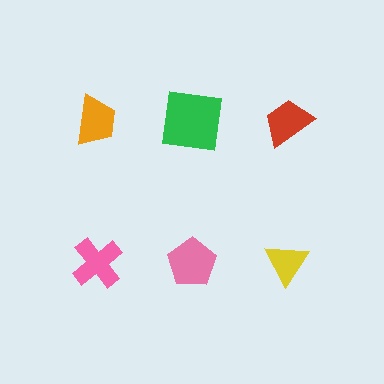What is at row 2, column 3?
A yellow triangle.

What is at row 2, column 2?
A pink pentagon.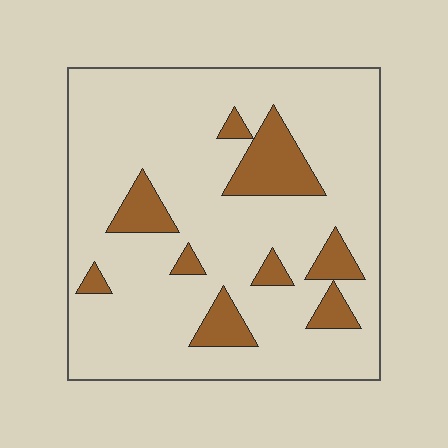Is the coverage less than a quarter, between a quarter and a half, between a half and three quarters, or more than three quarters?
Less than a quarter.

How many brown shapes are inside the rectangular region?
9.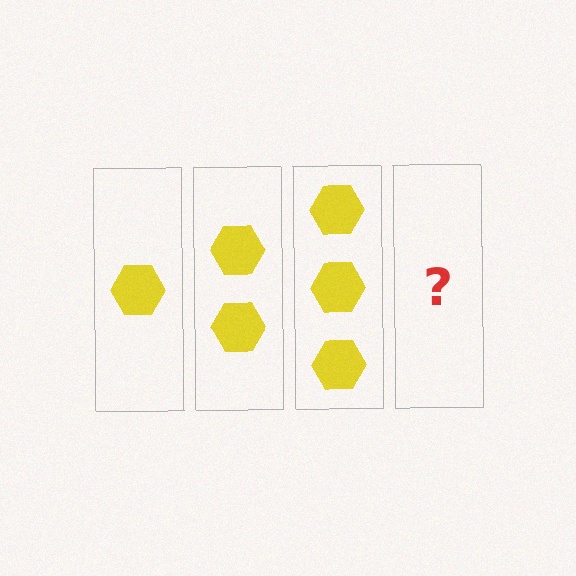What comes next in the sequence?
The next element should be 4 hexagons.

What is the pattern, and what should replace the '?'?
The pattern is that each step adds one more hexagon. The '?' should be 4 hexagons.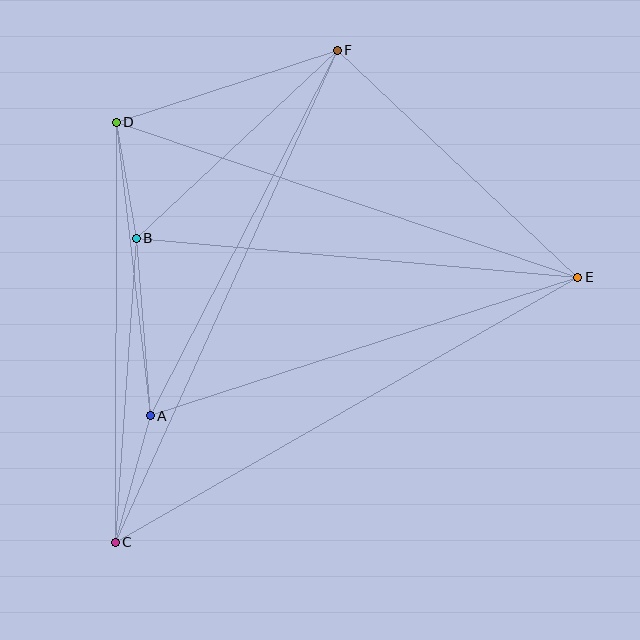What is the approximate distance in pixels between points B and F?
The distance between B and F is approximately 275 pixels.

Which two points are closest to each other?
Points B and D are closest to each other.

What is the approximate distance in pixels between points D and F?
The distance between D and F is approximately 232 pixels.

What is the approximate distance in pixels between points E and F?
The distance between E and F is approximately 331 pixels.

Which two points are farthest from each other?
Points C and F are farthest from each other.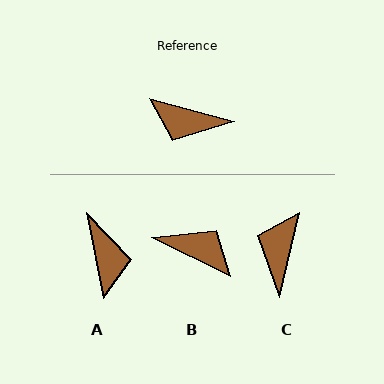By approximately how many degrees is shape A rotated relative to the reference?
Approximately 116 degrees counter-clockwise.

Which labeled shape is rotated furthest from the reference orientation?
B, about 169 degrees away.